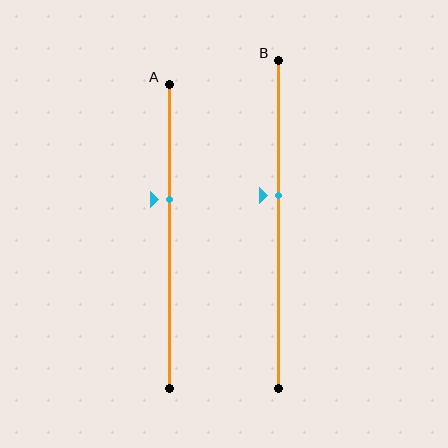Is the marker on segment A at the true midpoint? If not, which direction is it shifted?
No, the marker on segment A is shifted upward by about 12% of the segment length.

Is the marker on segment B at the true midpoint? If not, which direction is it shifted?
No, the marker on segment B is shifted upward by about 9% of the segment length.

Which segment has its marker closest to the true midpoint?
Segment B has its marker closest to the true midpoint.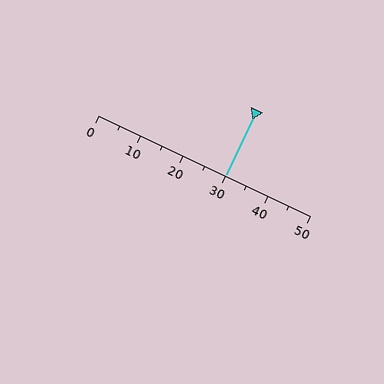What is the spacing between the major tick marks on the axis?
The major ticks are spaced 10 apart.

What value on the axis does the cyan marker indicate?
The marker indicates approximately 30.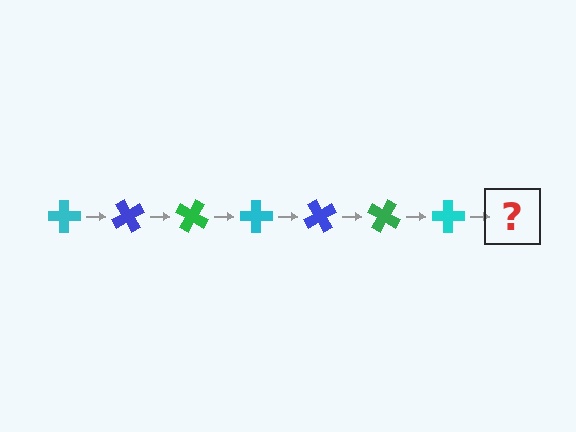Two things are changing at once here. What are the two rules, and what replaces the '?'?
The two rules are that it rotates 60 degrees each step and the color cycles through cyan, blue, and green. The '?' should be a blue cross, rotated 420 degrees from the start.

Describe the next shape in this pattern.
It should be a blue cross, rotated 420 degrees from the start.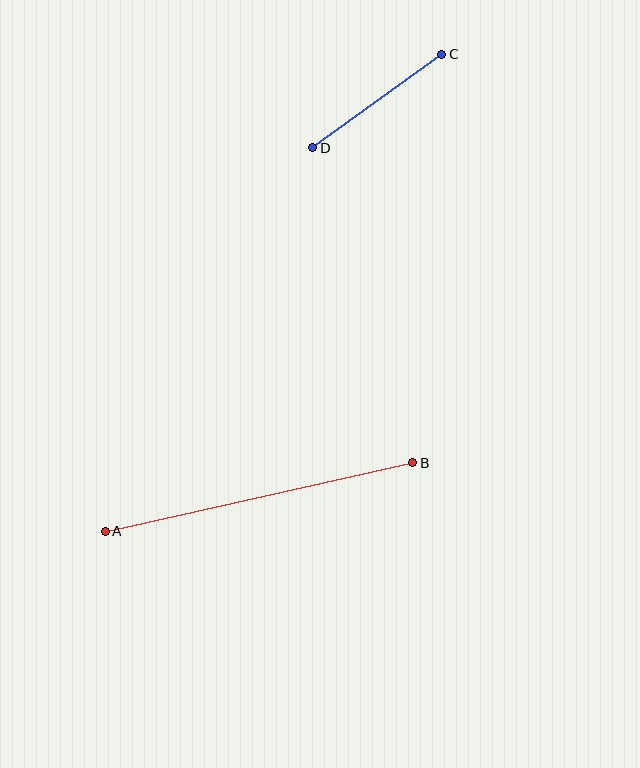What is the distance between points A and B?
The distance is approximately 315 pixels.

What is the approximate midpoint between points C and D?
The midpoint is at approximately (377, 101) pixels.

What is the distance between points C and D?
The distance is approximately 159 pixels.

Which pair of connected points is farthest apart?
Points A and B are farthest apart.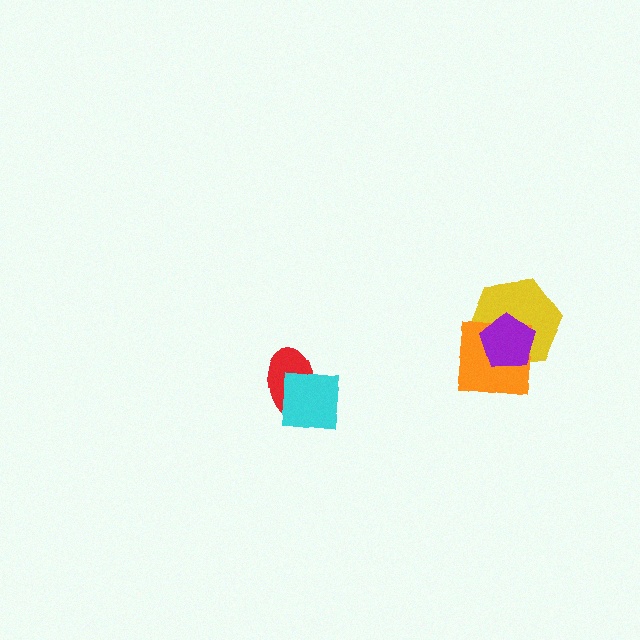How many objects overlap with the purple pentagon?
2 objects overlap with the purple pentagon.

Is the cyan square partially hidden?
No, no other shape covers it.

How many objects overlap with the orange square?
2 objects overlap with the orange square.